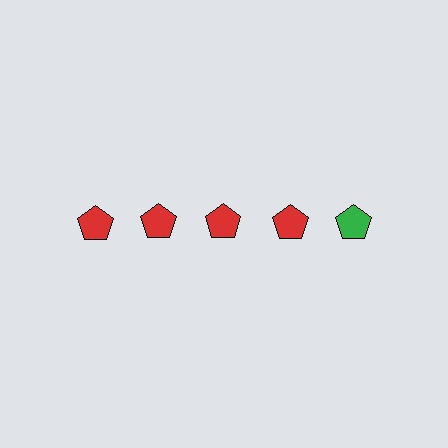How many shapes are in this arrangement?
There are 5 shapes arranged in a grid pattern.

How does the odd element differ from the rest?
It has a different color: green instead of red.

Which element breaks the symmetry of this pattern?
The green pentagon in the top row, rightmost column breaks the symmetry. All other shapes are red pentagons.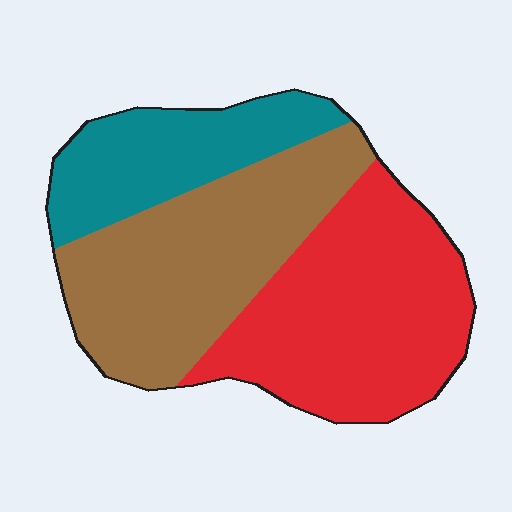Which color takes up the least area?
Teal, at roughly 20%.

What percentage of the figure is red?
Red takes up about two fifths (2/5) of the figure.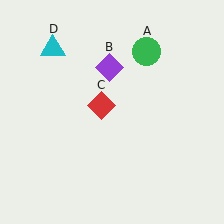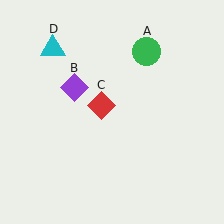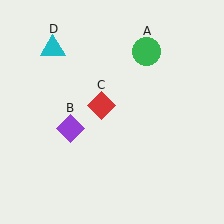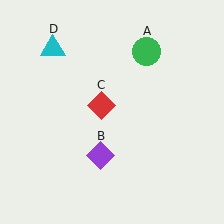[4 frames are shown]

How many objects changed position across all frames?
1 object changed position: purple diamond (object B).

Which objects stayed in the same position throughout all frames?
Green circle (object A) and red diamond (object C) and cyan triangle (object D) remained stationary.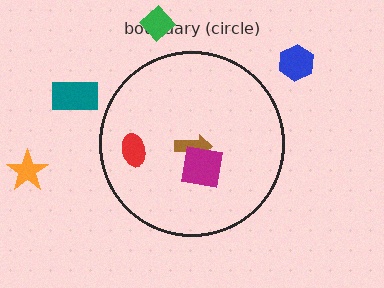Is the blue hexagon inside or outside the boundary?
Outside.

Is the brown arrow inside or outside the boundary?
Inside.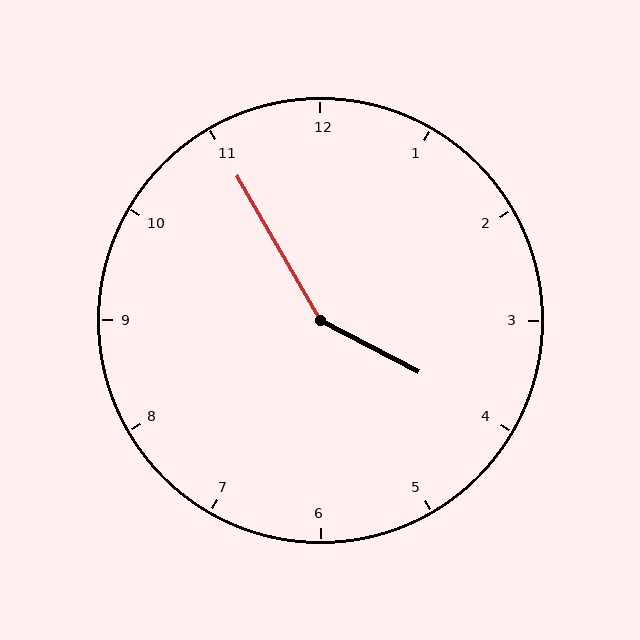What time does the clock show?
3:55.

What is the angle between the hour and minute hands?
Approximately 148 degrees.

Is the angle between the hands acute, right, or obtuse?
It is obtuse.